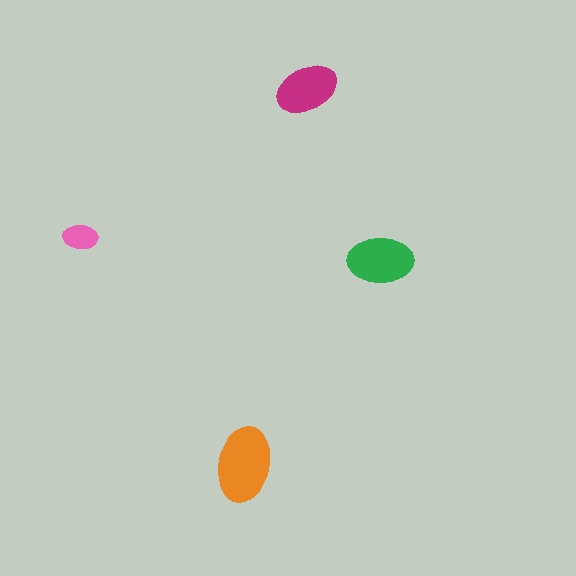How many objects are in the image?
There are 4 objects in the image.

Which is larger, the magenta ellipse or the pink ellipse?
The magenta one.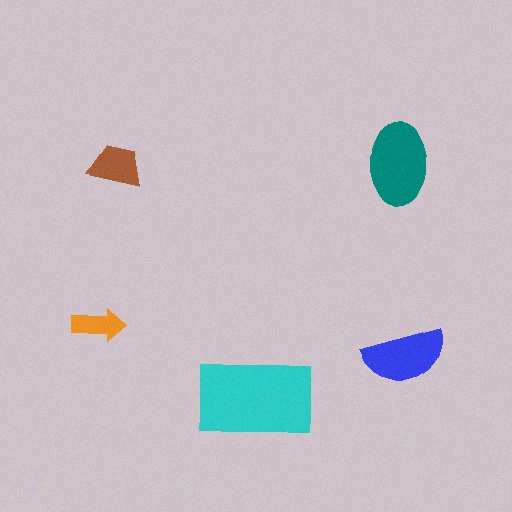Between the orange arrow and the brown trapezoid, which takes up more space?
The brown trapezoid.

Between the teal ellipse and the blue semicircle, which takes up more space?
The teal ellipse.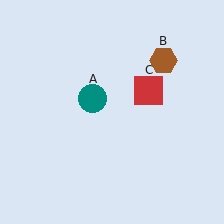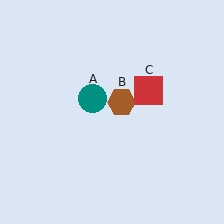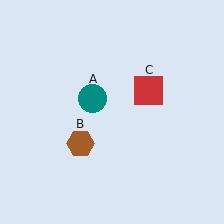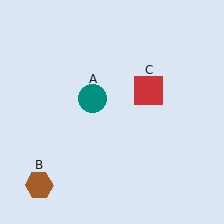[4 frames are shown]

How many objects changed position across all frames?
1 object changed position: brown hexagon (object B).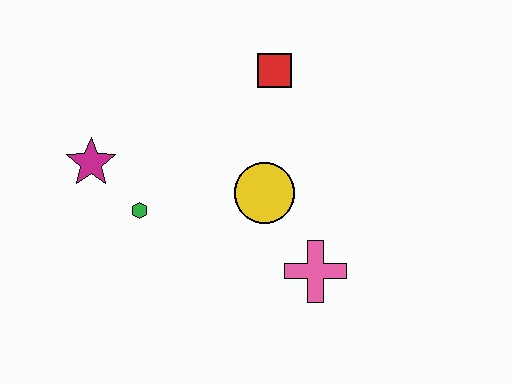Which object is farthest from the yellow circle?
The magenta star is farthest from the yellow circle.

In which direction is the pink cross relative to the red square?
The pink cross is below the red square.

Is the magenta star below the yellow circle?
No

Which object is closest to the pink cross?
The yellow circle is closest to the pink cross.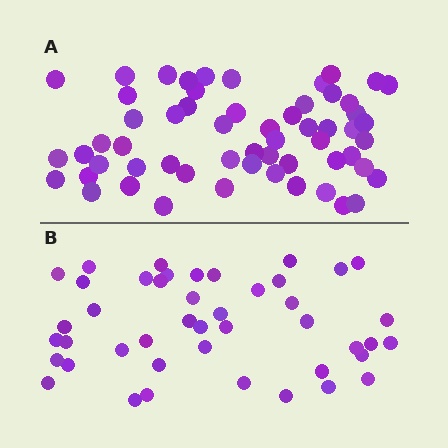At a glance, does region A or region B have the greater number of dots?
Region A (the top region) has more dots.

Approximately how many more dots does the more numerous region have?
Region A has approximately 15 more dots than region B.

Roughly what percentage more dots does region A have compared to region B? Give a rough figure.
About 30% more.